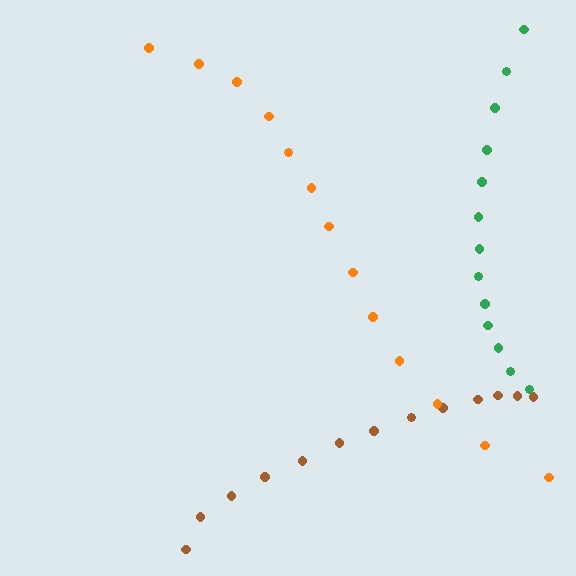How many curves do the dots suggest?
There are 3 distinct paths.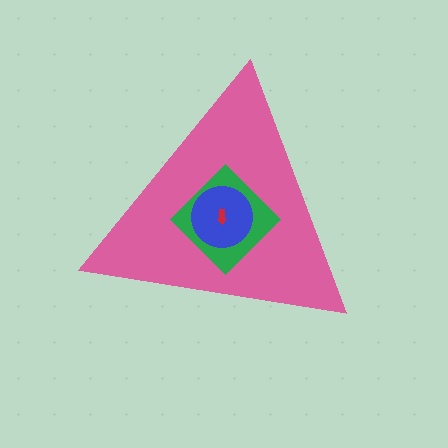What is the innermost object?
The red arrow.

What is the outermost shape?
The pink triangle.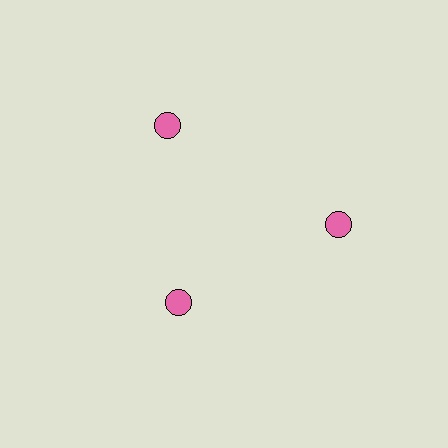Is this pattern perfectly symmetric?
No. The 3 pink circles are arranged in a ring, but one element near the 7 o'clock position is pulled inward toward the center, breaking the 3-fold rotational symmetry.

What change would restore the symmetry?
The symmetry would be restored by moving it outward, back onto the ring so that all 3 circles sit at equal angles and equal distance from the center.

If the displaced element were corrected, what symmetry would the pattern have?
It would have 3-fold rotational symmetry — the pattern would map onto itself every 120 degrees.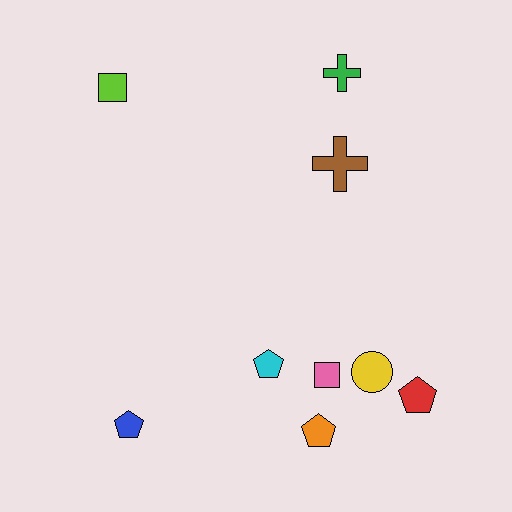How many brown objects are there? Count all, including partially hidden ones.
There is 1 brown object.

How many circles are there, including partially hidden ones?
There is 1 circle.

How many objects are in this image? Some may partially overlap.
There are 9 objects.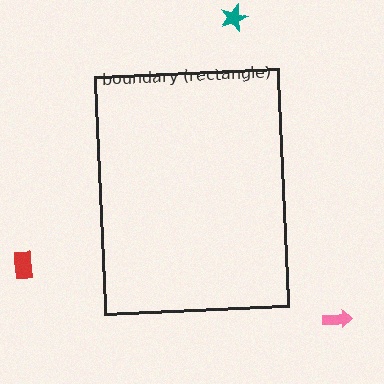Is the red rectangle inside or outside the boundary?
Outside.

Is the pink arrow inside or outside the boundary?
Outside.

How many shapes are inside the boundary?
0 inside, 3 outside.